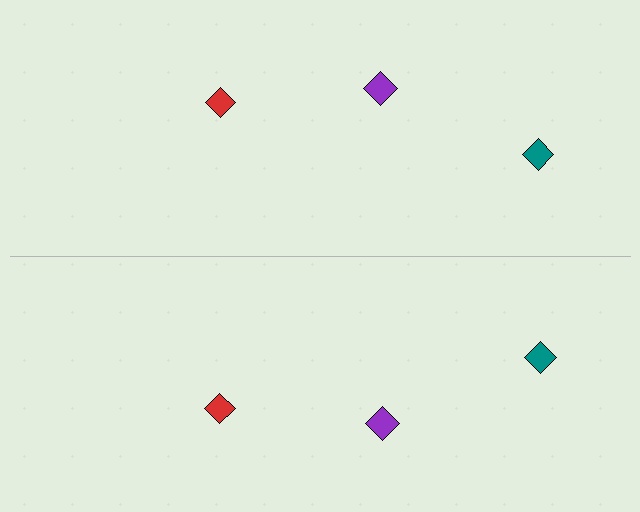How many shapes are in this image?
There are 6 shapes in this image.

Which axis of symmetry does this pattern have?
The pattern has a horizontal axis of symmetry running through the center of the image.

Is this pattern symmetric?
Yes, this pattern has bilateral (reflection) symmetry.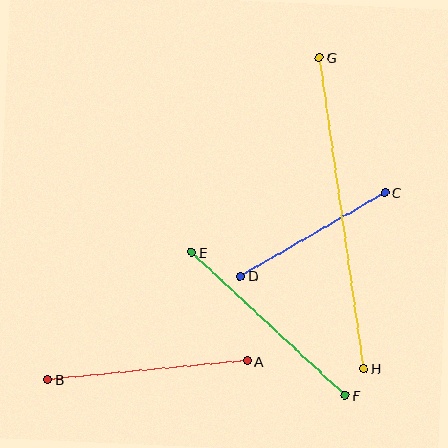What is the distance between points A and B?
The distance is approximately 201 pixels.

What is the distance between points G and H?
The distance is approximately 315 pixels.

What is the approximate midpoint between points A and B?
The midpoint is at approximately (147, 370) pixels.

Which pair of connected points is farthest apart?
Points G and H are farthest apart.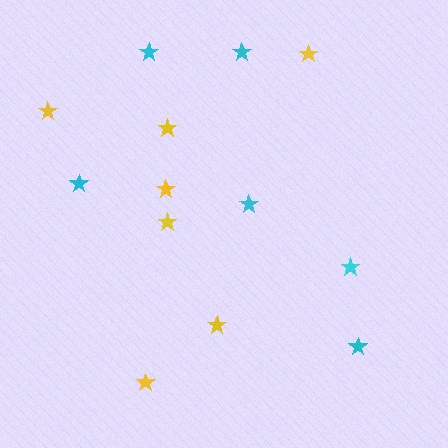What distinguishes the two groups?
There are 2 groups: one group of cyan stars (6) and one group of yellow stars (7).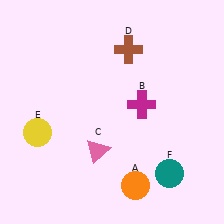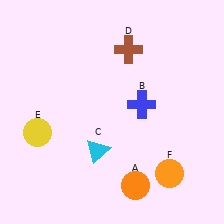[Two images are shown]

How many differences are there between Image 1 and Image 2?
There are 3 differences between the two images.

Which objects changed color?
B changed from magenta to blue. C changed from pink to cyan. F changed from teal to orange.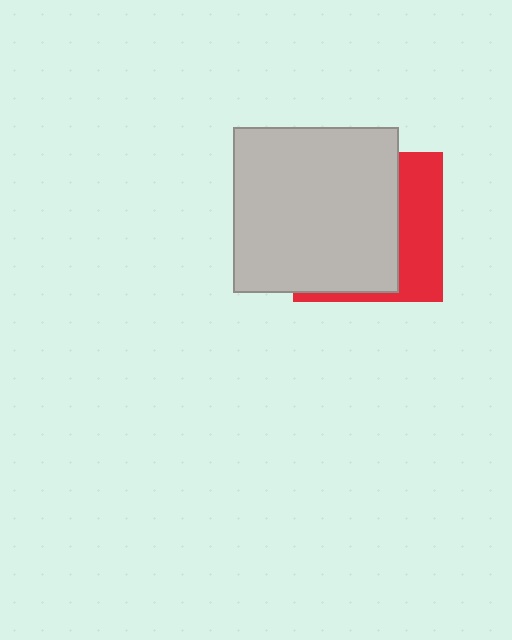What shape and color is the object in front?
The object in front is a light gray square.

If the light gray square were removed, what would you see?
You would see the complete red square.